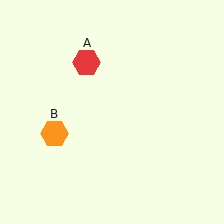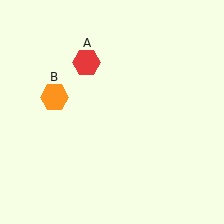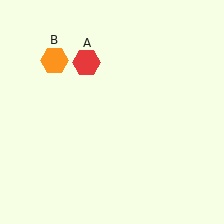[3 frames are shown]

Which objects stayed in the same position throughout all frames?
Red hexagon (object A) remained stationary.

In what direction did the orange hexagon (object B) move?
The orange hexagon (object B) moved up.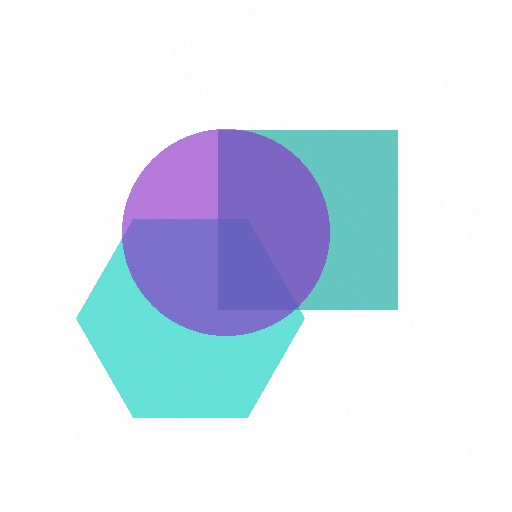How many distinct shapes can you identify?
There are 3 distinct shapes: a cyan hexagon, a teal square, a purple circle.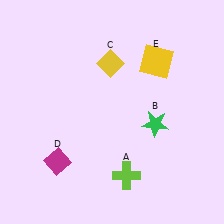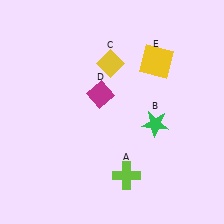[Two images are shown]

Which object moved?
The magenta diamond (D) moved up.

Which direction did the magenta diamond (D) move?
The magenta diamond (D) moved up.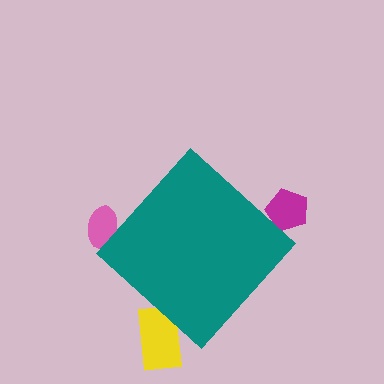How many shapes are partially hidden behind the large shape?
3 shapes are partially hidden.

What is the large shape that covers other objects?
A teal diamond.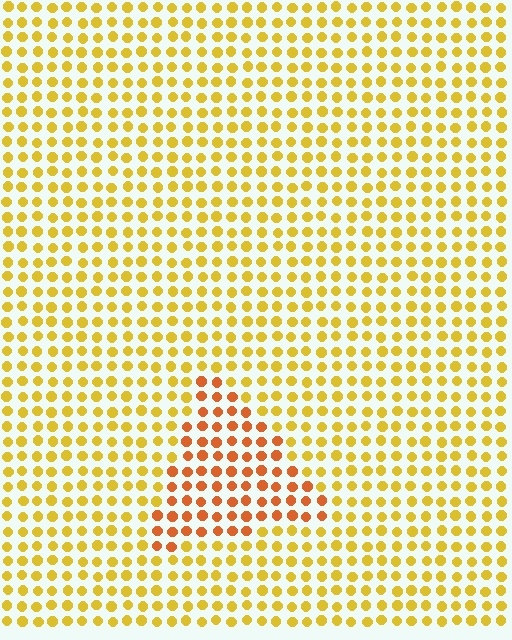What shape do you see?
I see a triangle.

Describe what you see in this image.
The image is filled with small yellow elements in a uniform arrangement. A triangle-shaped region is visible where the elements are tinted to a slightly different hue, forming a subtle color boundary.